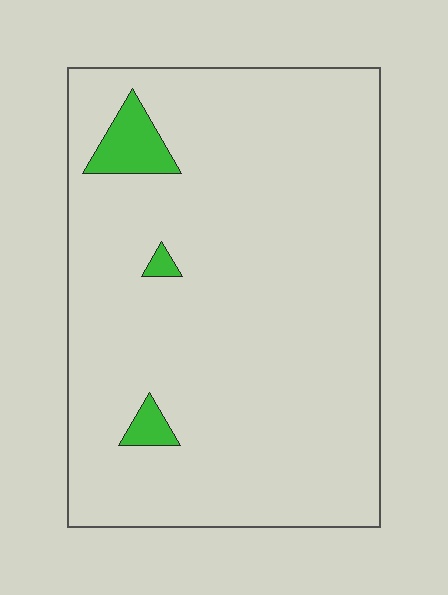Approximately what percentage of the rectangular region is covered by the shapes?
Approximately 5%.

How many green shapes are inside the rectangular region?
3.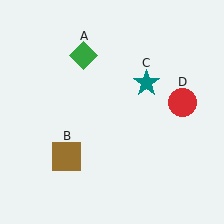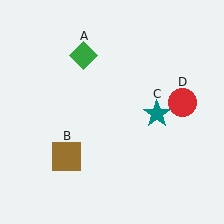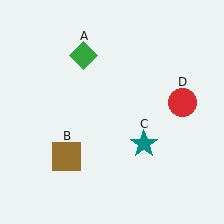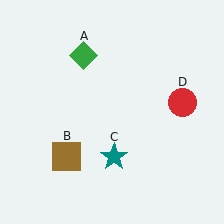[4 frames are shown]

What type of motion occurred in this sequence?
The teal star (object C) rotated clockwise around the center of the scene.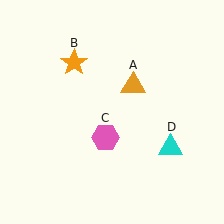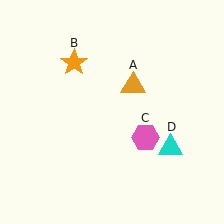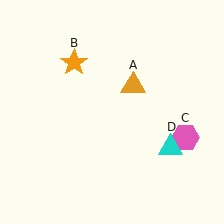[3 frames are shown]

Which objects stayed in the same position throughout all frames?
Orange triangle (object A) and orange star (object B) and cyan triangle (object D) remained stationary.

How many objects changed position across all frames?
1 object changed position: pink hexagon (object C).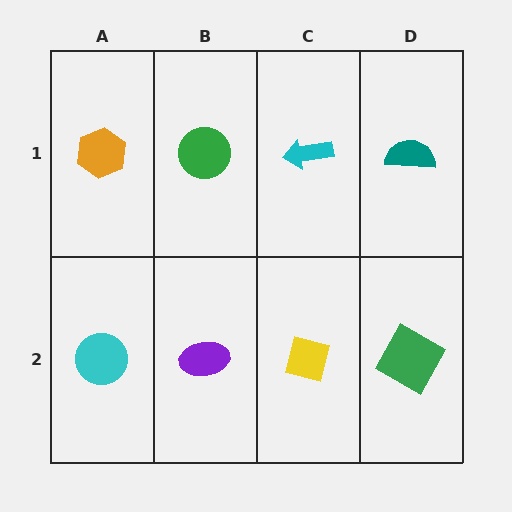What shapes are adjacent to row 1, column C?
A yellow square (row 2, column C), a green circle (row 1, column B), a teal semicircle (row 1, column D).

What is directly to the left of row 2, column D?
A yellow square.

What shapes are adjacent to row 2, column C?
A cyan arrow (row 1, column C), a purple ellipse (row 2, column B), a green square (row 2, column D).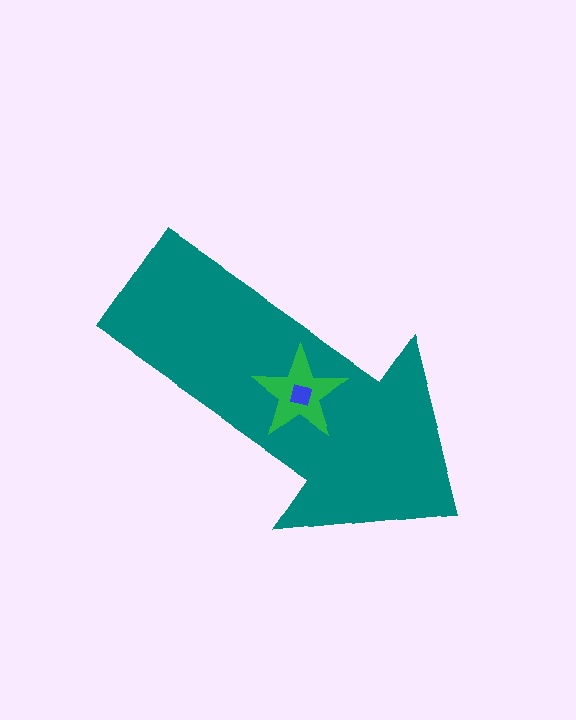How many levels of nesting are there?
3.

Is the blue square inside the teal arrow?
Yes.